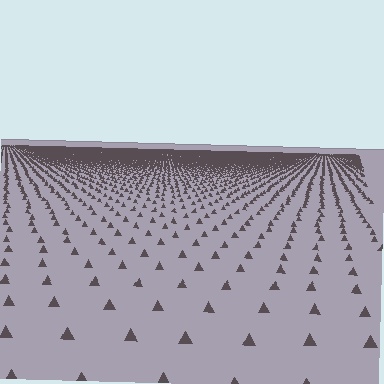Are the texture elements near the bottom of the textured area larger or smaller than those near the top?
Larger. Near the bottom, elements are closer to the viewer and appear at a bigger on-screen size.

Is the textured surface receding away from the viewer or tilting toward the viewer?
The surface is receding away from the viewer. Texture elements get smaller and denser toward the top.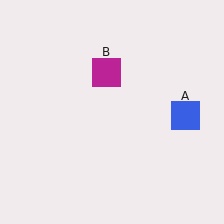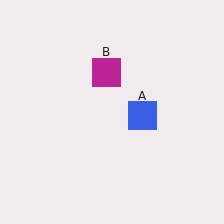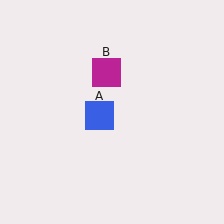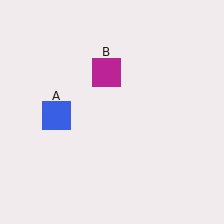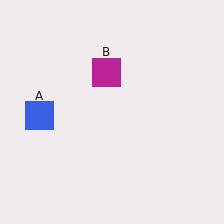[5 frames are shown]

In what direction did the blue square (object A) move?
The blue square (object A) moved left.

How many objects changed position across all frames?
1 object changed position: blue square (object A).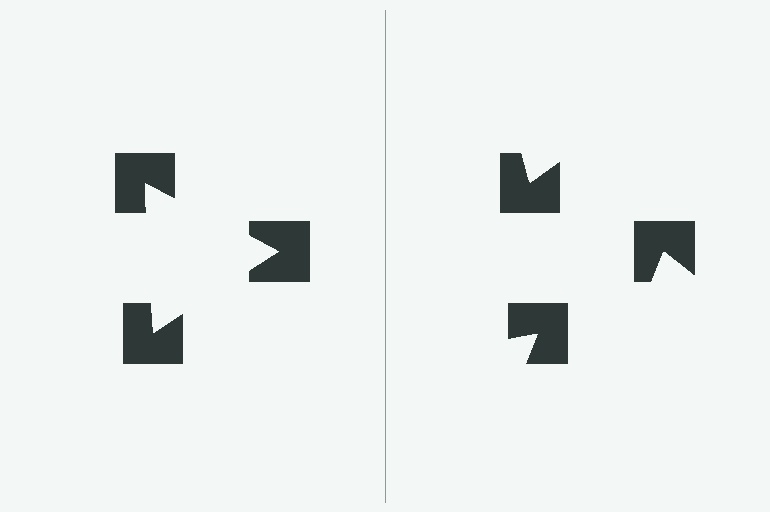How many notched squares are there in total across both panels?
6 — 3 on each side.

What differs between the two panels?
The notched squares are positioned identically on both sides; only the wedge orientations differ. On the left they align to a triangle; on the right they are misaligned.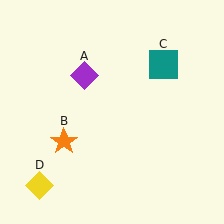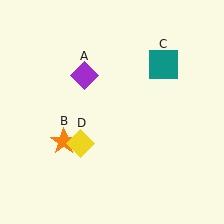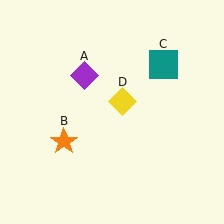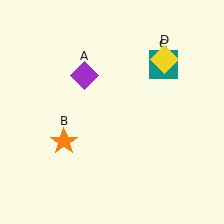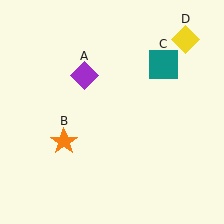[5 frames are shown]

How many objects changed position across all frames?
1 object changed position: yellow diamond (object D).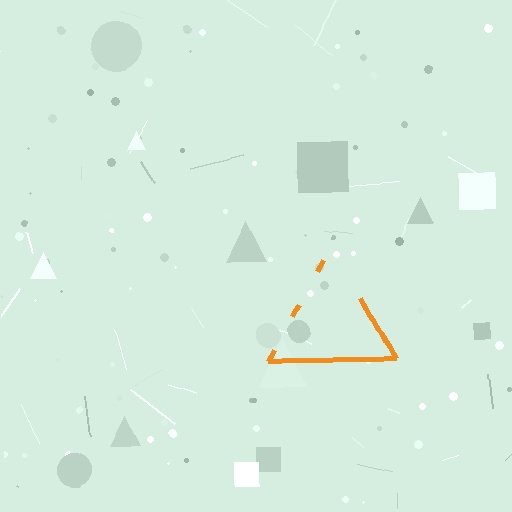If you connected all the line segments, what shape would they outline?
They would outline a triangle.